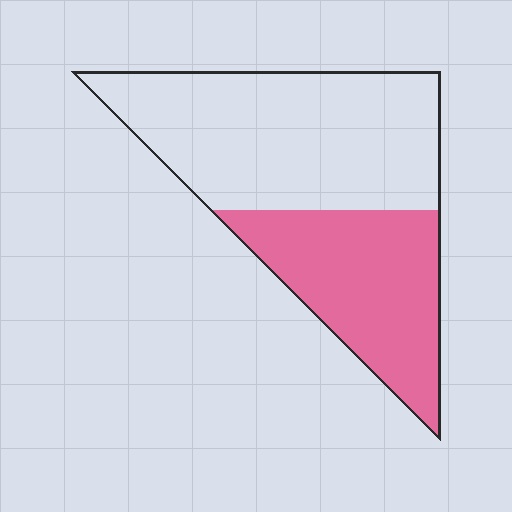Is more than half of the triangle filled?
No.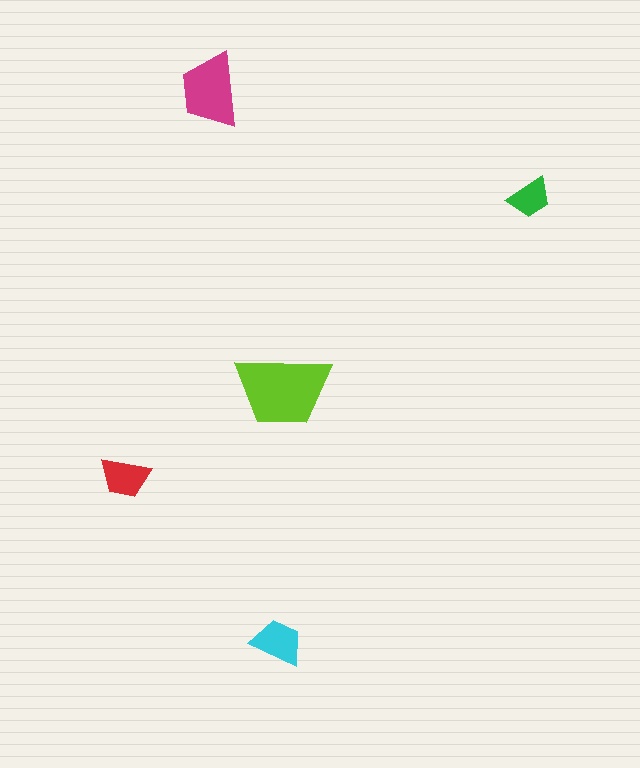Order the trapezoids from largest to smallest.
the lime one, the magenta one, the cyan one, the red one, the green one.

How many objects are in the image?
There are 5 objects in the image.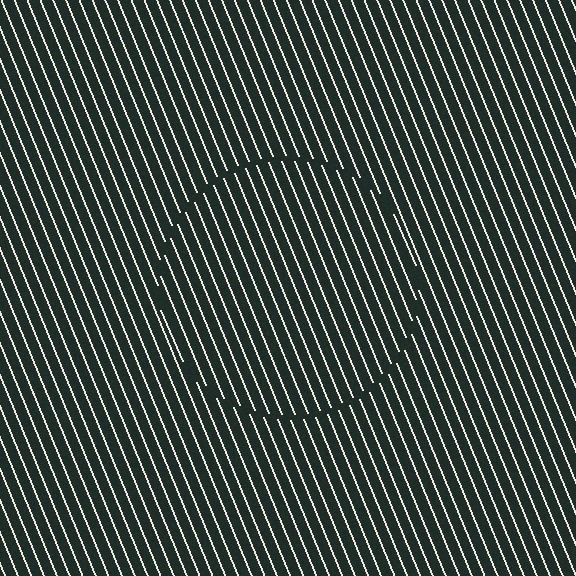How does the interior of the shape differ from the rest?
The interior of the shape contains the same grating, shifted by half a period — the contour is defined by the phase discontinuity where line-ends from the inner and outer gratings abut.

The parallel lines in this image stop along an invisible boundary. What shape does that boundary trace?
An illusory circle. The interior of the shape contains the same grating, shifted by half a period — the contour is defined by the phase discontinuity where line-ends from the inner and outer gratings abut.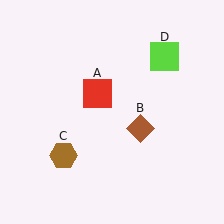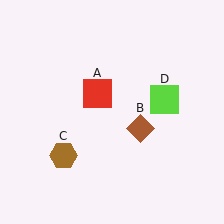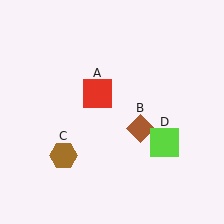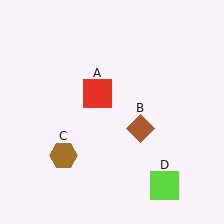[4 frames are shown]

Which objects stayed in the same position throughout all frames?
Red square (object A) and brown diamond (object B) and brown hexagon (object C) remained stationary.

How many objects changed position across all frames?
1 object changed position: lime square (object D).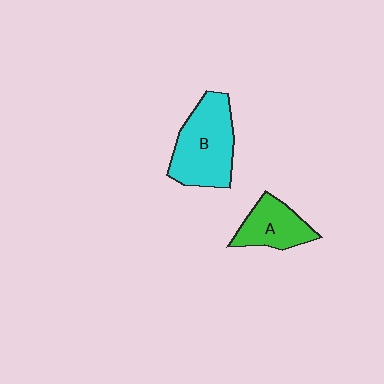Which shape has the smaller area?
Shape A (green).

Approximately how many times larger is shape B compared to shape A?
Approximately 1.6 times.